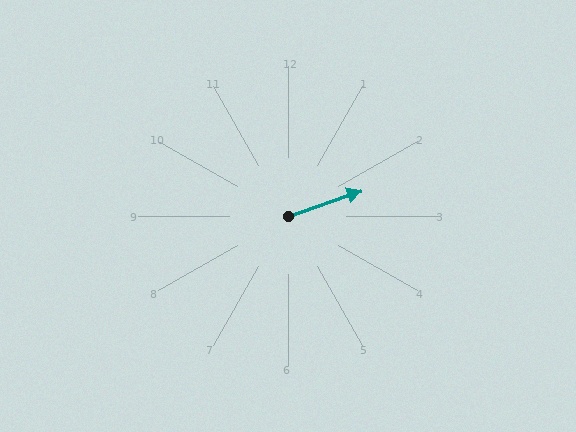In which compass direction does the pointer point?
East.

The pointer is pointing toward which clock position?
Roughly 2 o'clock.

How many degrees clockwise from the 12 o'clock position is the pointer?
Approximately 71 degrees.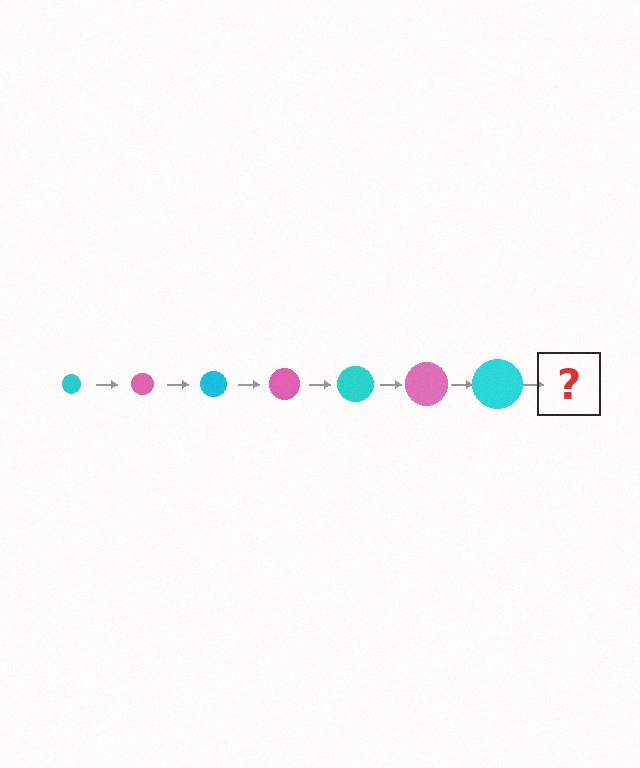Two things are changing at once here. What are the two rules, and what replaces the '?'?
The two rules are that the circle grows larger each step and the color cycles through cyan and pink. The '?' should be a pink circle, larger than the previous one.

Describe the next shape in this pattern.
It should be a pink circle, larger than the previous one.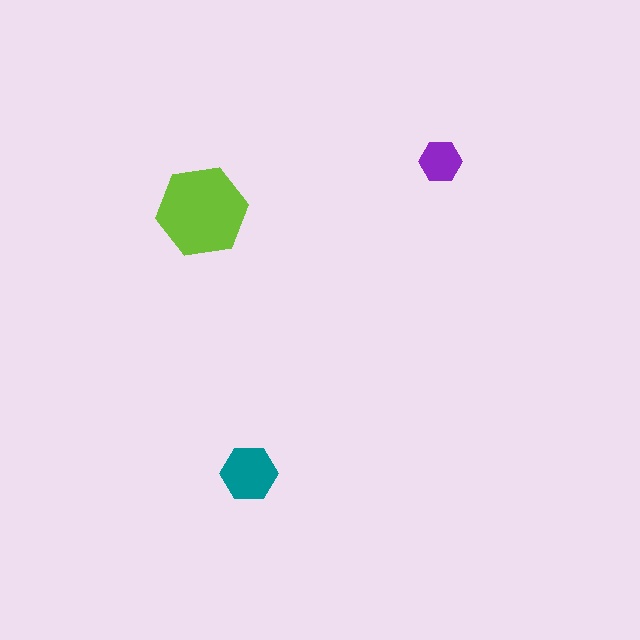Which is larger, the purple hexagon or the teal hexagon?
The teal one.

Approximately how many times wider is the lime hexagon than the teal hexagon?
About 1.5 times wider.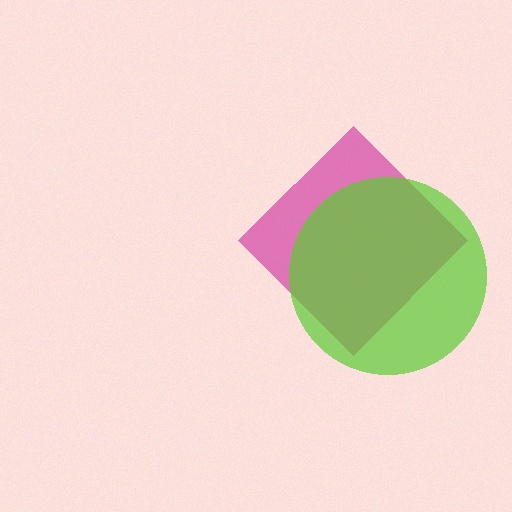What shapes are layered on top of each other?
The layered shapes are: a magenta diamond, a lime circle.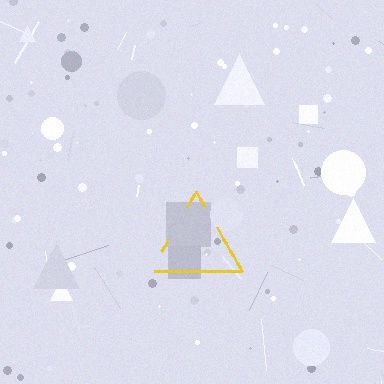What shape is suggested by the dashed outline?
The dashed outline suggests a triangle.